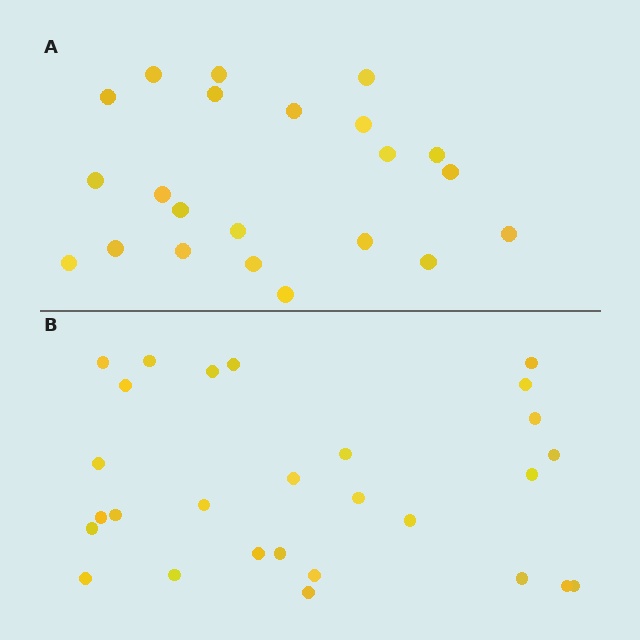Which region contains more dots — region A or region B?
Region B (the bottom region) has more dots.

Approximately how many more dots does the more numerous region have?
Region B has about 6 more dots than region A.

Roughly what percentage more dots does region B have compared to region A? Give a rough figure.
About 25% more.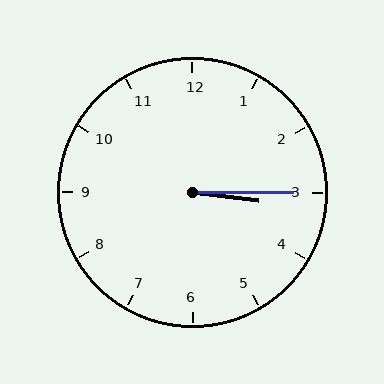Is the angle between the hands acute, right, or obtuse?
It is acute.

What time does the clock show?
3:15.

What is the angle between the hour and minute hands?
Approximately 8 degrees.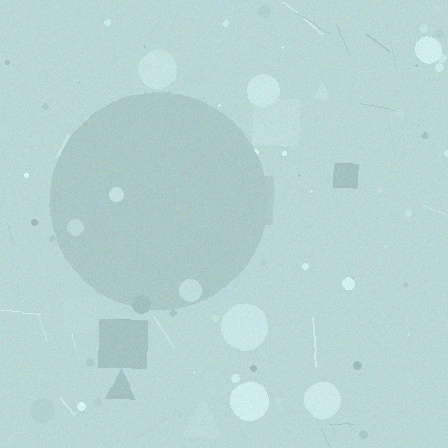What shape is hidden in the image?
A circle is hidden in the image.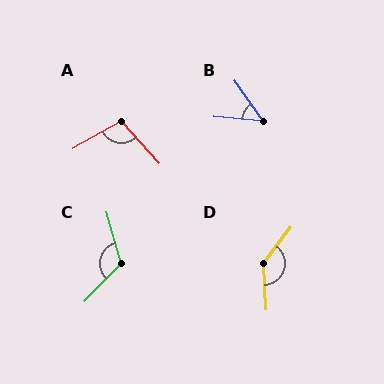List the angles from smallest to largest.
B (50°), A (103°), C (120°), D (140°).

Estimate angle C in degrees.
Approximately 120 degrees.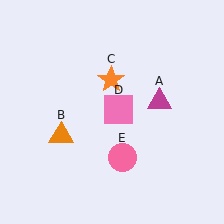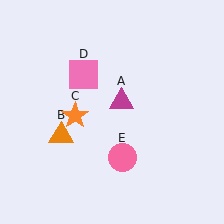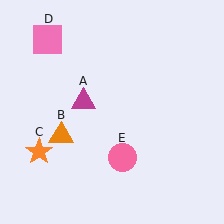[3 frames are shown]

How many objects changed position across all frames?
3 objects changed position: magenta triangle (object A), orange star (object C), pink square (object D).